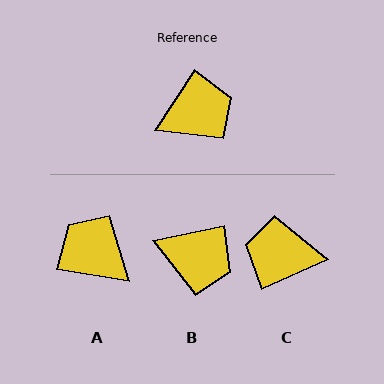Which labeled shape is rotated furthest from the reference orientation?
C, about 147 degrees away.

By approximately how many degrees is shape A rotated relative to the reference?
Approximately 113 degrees counter-clockwise.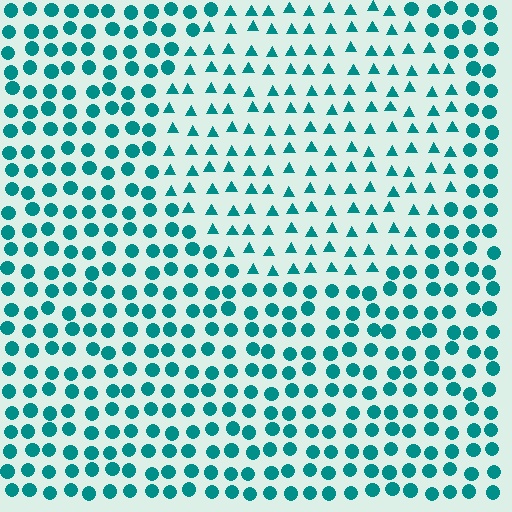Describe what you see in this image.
The image is filled with small teal elements arranged in a uniform grid. A circle-shaped region contains triangles, while the surrounding area contains circles. The boundary is defined purely by the change in element shape.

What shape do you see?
I see a circle.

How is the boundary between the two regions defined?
The boundary is defined by a change in element shape: triangles inside vs. circles outside. All elements share the same color and spacing.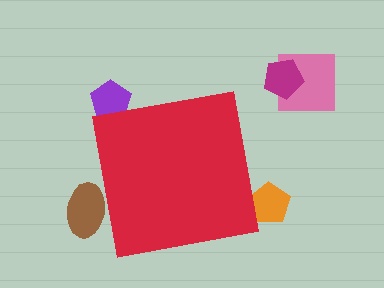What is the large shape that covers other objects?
A red square.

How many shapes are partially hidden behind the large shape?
3 shapes are partially hidden.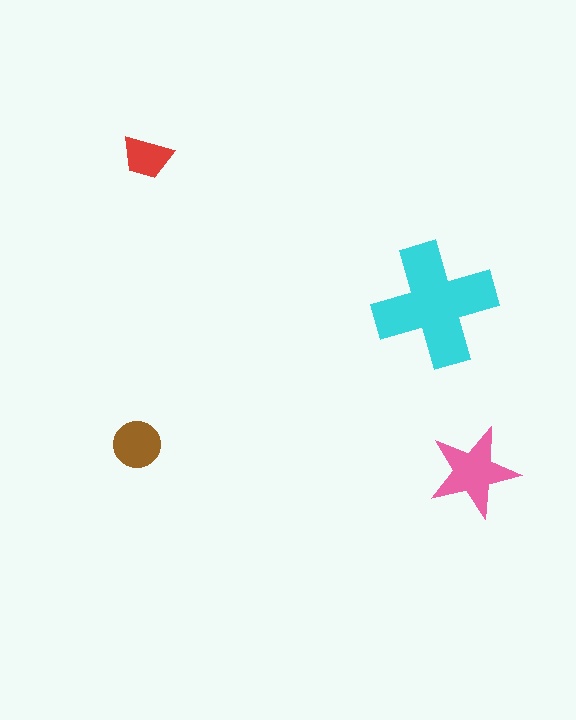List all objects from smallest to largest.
The red trapezoid, the brown circle, the pink star, the cyan cross.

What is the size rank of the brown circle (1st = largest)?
3rd.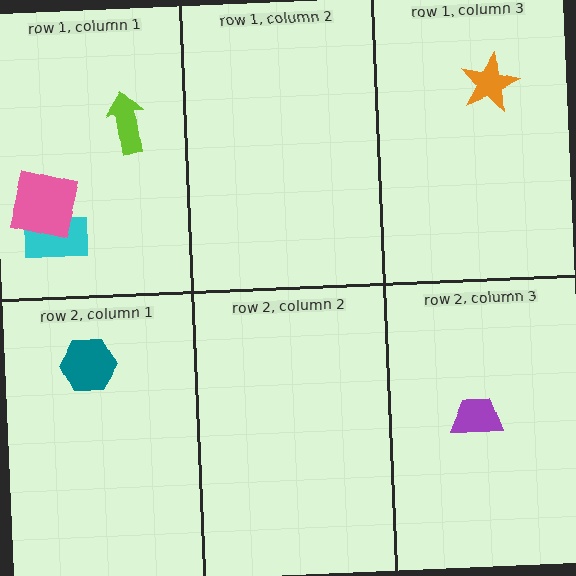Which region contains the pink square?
The row 1, column 1 region.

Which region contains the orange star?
The row 1, column 3 region.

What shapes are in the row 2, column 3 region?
The purple trapezoid.